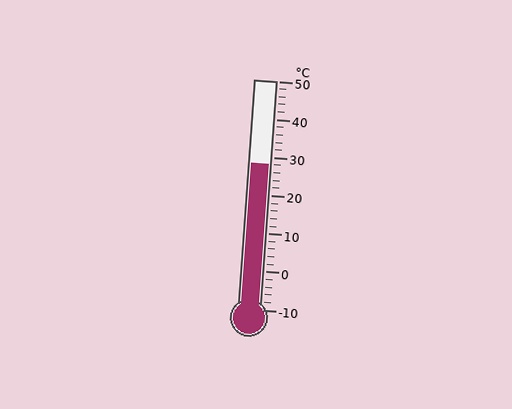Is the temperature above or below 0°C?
The temperature is above 0°C.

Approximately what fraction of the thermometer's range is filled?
The thermometer is filled to approximately 65% of its range.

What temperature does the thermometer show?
The thermometer shows approximately 28°C.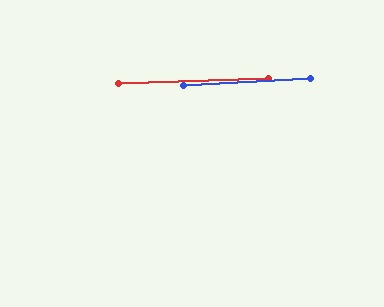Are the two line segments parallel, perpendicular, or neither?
Parallel — their directions differ by only 1.2°.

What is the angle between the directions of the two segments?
Approximately 1 degree.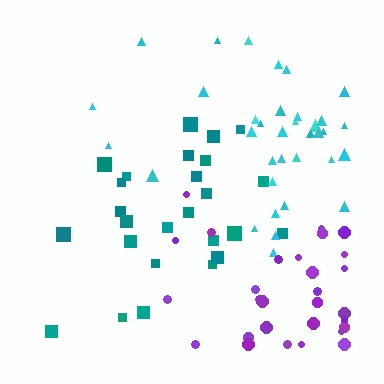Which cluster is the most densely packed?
Purple.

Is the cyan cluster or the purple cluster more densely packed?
Purple.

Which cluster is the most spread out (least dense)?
Teal.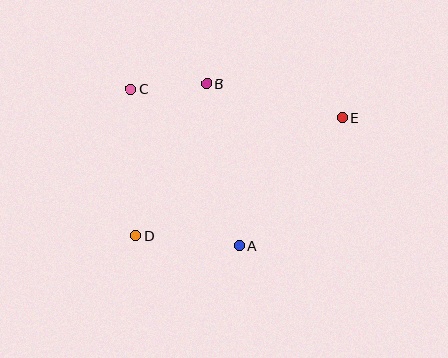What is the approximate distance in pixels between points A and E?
The distance between A and E is approximately 165 pixels.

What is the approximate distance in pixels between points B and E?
The distance between B and E is approximately 140 pixels.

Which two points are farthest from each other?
Points D and E are farthest from each other.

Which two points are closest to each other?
Points B and C are closest to each other.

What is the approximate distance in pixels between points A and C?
The distance between A and C is approximately 190 pixels.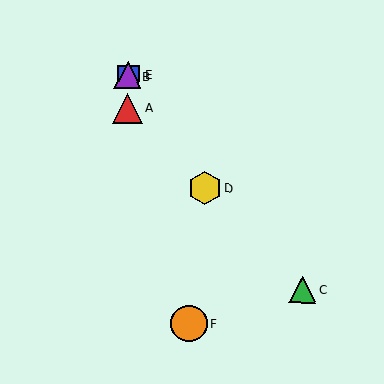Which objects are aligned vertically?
Objects A, B, E are aligned vertically.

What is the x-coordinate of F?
Object F is at x≈189.